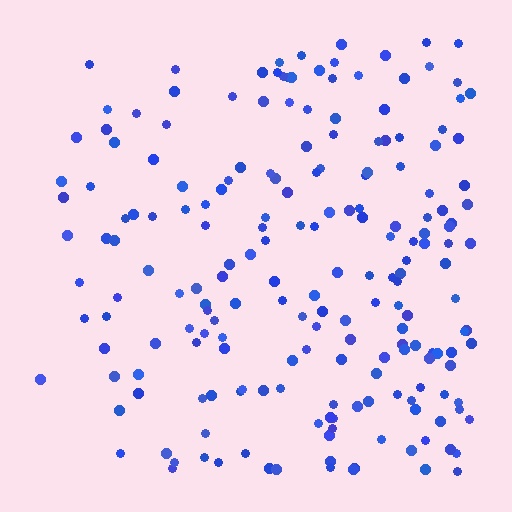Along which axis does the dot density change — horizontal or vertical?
Horizontal.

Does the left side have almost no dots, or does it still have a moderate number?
Still a moderate number, just noticeably fewer than the right.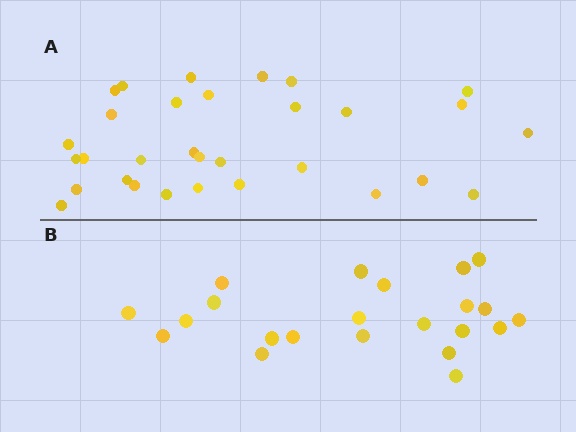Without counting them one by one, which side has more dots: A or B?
Region A (the top region) has more dots.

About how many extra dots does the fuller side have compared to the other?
Region A has roughly 8 or so more dots than region B.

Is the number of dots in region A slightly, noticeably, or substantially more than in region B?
Region A has noticeably more, but not dramatically so. The ratio is roughly 1.4 to 1.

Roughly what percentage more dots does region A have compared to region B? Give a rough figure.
About 40% more.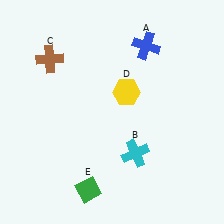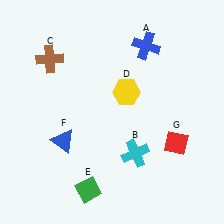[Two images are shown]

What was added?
A blue triangle (F), a red diamond (G) were added in Image 2.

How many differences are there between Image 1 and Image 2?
There are 2 differences between the two images.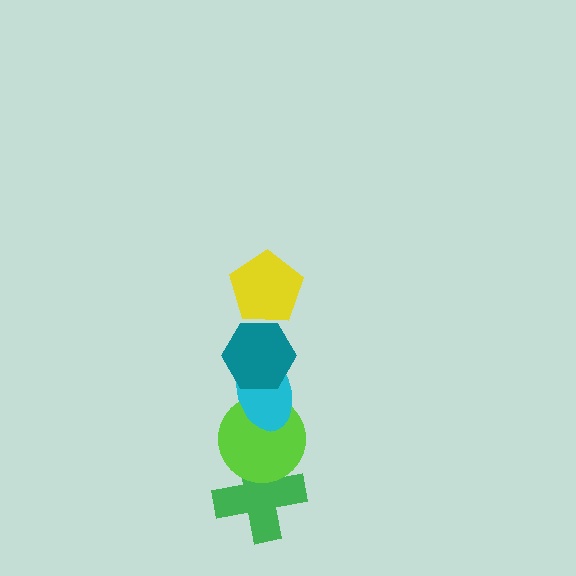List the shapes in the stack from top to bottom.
From top to bottom: the yellow pentagon, the teal hexagon, the cyan ellipse, the lime circle, the green cross.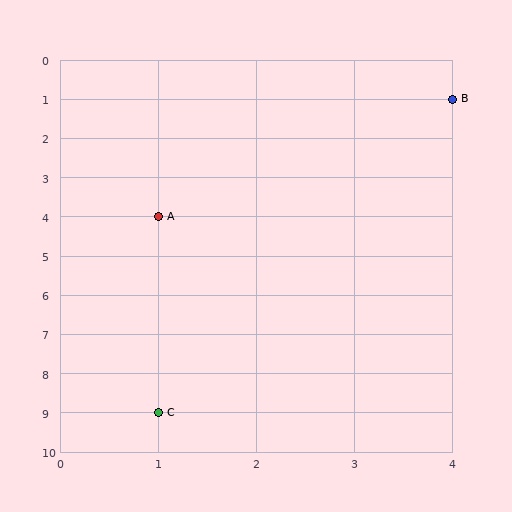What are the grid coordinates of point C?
Point C is at grid coordinates (1, 9).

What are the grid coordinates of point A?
Point A is at grid coordinates (1, 4).